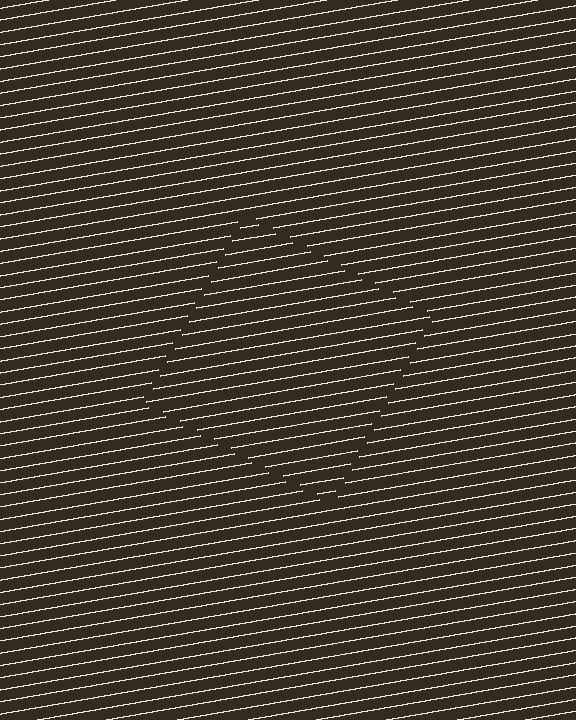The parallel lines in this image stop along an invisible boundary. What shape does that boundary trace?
An illusory square. The interior of the shape contains the same grating, shifted by half a period — the contour is defined by the phase discontinuity where line-ends from the inner and outer gratings abut.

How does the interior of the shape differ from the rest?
The interior of the shape contains the same grating, shifted by half a period — the contour is defined by the phase discontinuity where line-ends from the inner and outer gratings abut.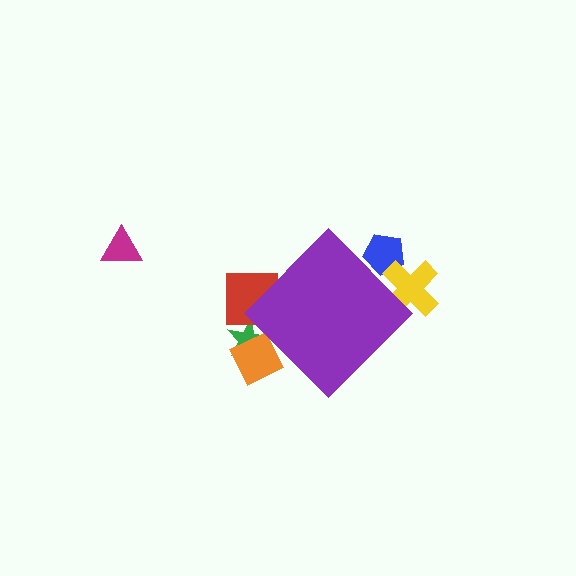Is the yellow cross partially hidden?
Yes, the yellow cross is partially hidden behind the purple diamond.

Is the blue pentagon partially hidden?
Yes, the blue pentagon is partially hidden behind the purple diamond.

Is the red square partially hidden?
Yes, the red square is partially hidden behind the purple diamond.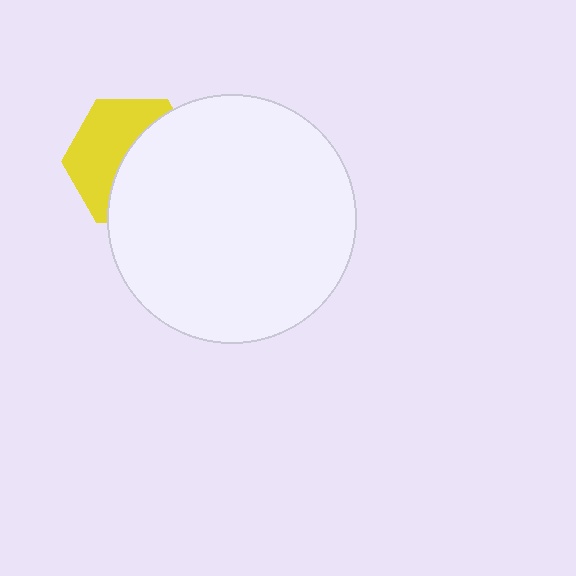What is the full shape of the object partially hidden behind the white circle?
The partially hidden object is a yellow hexagon.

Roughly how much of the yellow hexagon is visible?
About half of it is visible (roughly 47%).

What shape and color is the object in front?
The object in front is a white circle.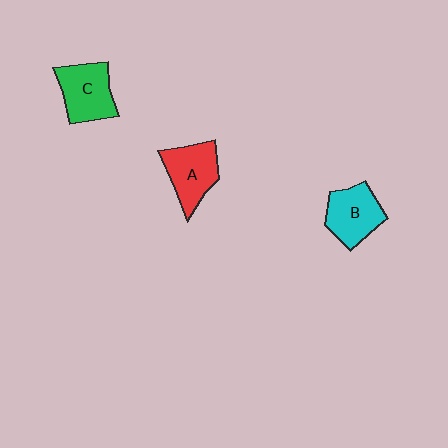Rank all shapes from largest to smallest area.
From largest to smallest: C (green), A (red), B (cyan).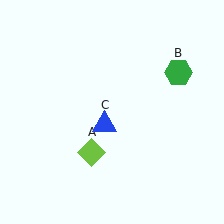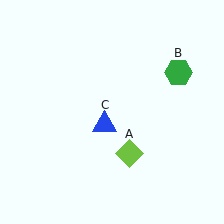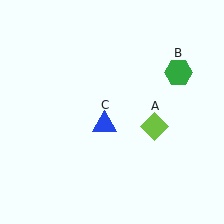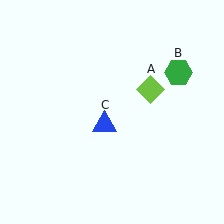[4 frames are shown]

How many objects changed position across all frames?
1 object changed position: lime diamond (object A).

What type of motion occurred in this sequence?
The lime diamond (object A) rotated counterclockwise around the center of the scene.